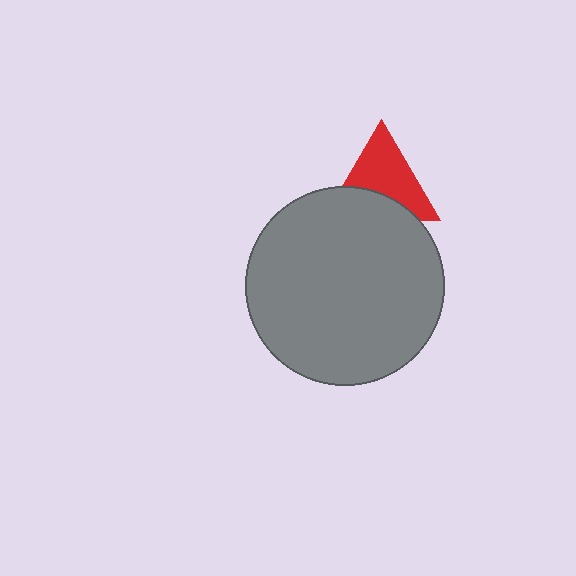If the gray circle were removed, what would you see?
You would see the complete red triangle.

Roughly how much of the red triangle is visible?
About half of it is visible (roughly 62%).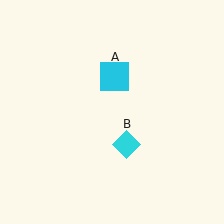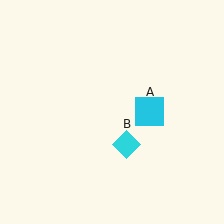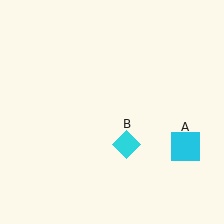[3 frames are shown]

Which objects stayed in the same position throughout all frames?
Cyan diamond (object B) remained stationary.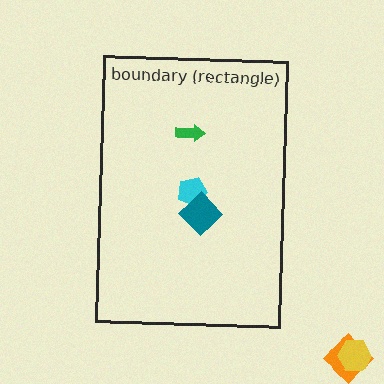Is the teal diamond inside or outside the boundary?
Inside.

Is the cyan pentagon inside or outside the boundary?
Inside.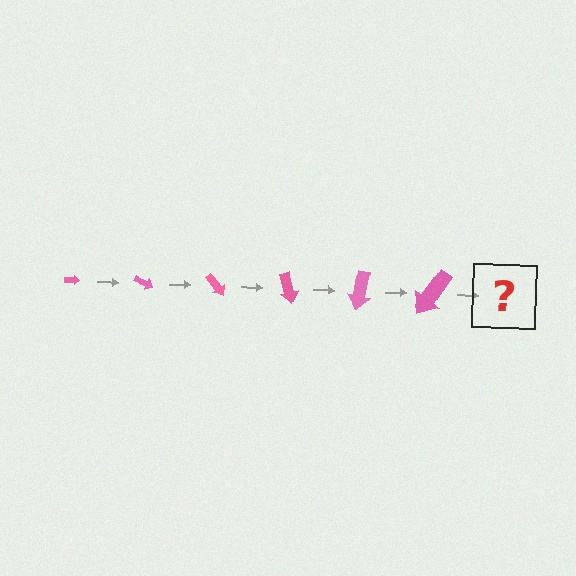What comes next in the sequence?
The next element should be an arrow, larger than the previous one and rotated 150 degrees from the start.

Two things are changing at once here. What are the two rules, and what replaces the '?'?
The two rules are that the arrow grows larger each step and it rotates 25 degrees each step. The '?' should be an arrow, larger than the previous one and rotated 150 degrees from the start.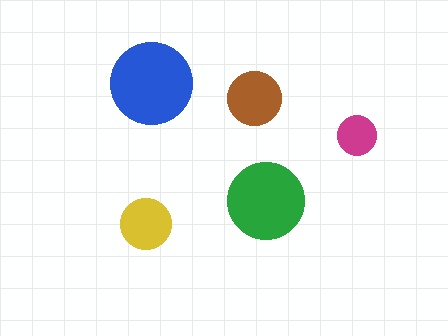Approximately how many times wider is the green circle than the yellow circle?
About 1.5 times wider.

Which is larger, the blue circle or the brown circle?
The blue one.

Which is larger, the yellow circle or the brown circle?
The brown one.